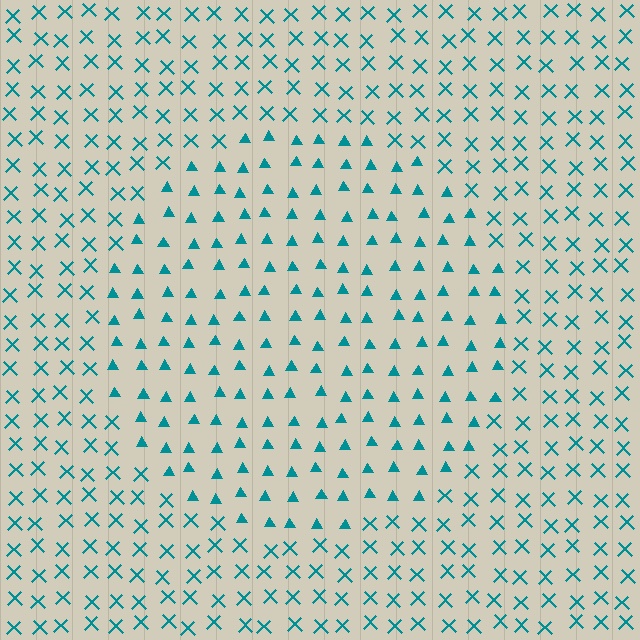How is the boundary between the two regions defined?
The boundary is defined by a change in element shape: triangles inside vs. X marks outside. All elements share the same color and spacing.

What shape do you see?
I see a circle.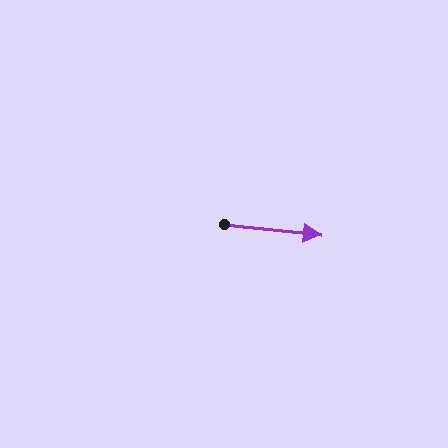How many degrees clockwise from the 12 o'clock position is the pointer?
Approximately 96 degrees.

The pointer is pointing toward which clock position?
Roughly 3 o'clock.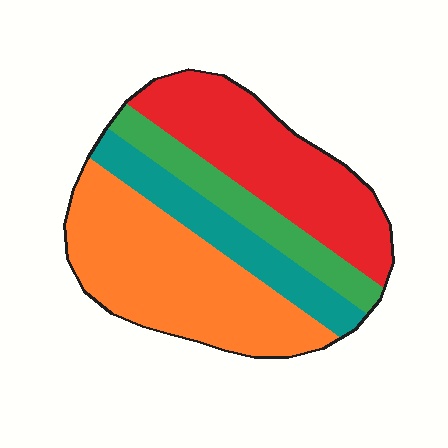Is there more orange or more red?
Orange.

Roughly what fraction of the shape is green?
Green covers roughly 15% of the shape.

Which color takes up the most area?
Orange, at roughly 40%.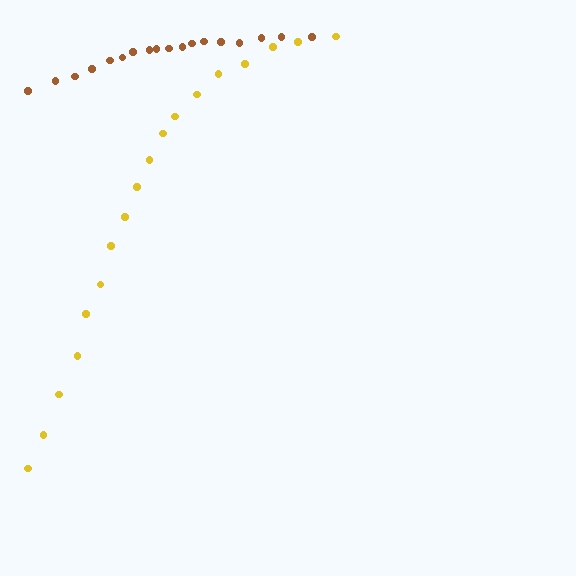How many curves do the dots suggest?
There are 2 distinct paths.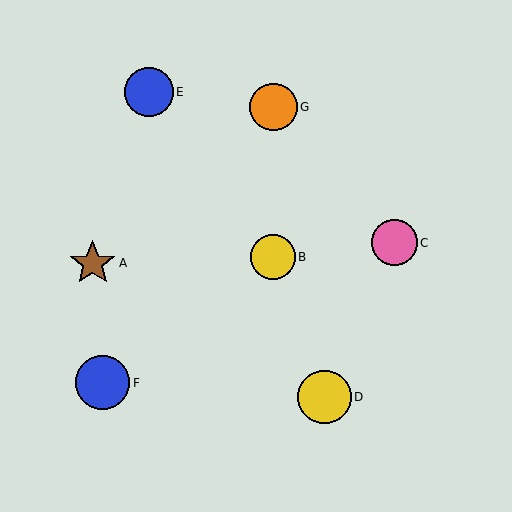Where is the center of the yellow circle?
The center of the yellow circle is at (324, 397).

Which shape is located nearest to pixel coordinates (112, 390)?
The blue circle (labeled F) at (102, 383) is nearest to that location.